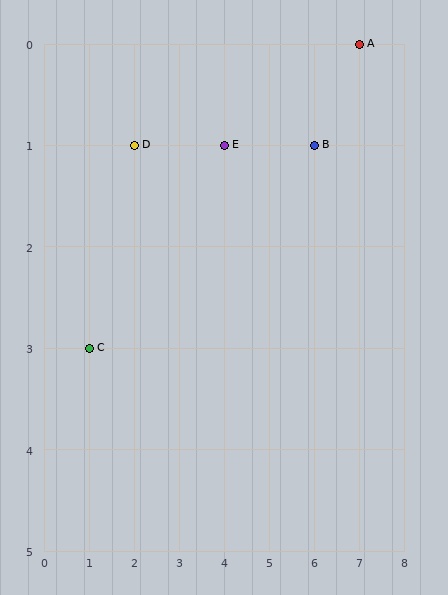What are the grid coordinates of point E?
Point E is at grid coordinates (4, 1).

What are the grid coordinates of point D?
Point D is at grid coordinates (2, 1).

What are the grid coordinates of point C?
Point C is at grid coordinates (1, 3).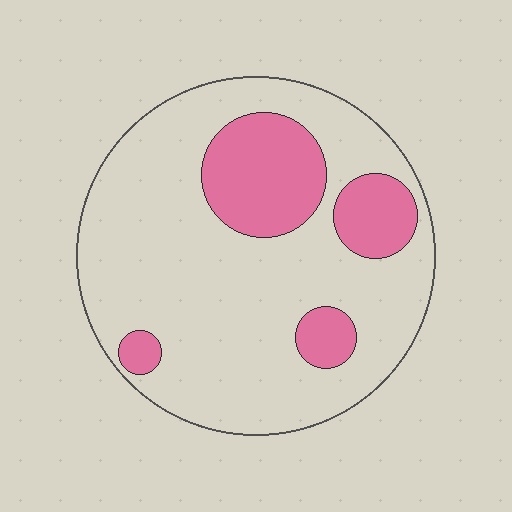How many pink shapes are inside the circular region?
4.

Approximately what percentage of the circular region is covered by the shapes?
Approximately 20%.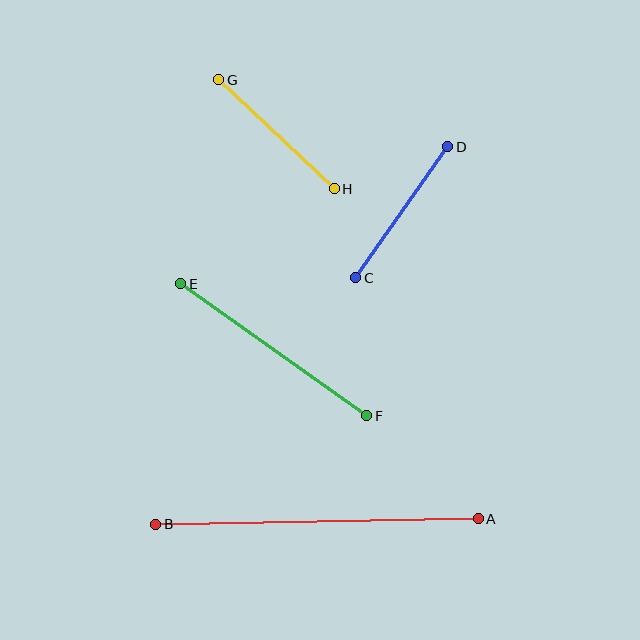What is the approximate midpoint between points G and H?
The midpoint is at approximately (276, 134) pixels.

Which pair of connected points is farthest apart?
Points A and B are farthest apart.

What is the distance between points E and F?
The distance is approximately 228 pixels.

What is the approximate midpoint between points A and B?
The midpoint is at approximately (317, 522) pixels.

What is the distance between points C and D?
The distance is approximately 160 pixels.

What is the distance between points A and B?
The distance is approximately 322 pixels.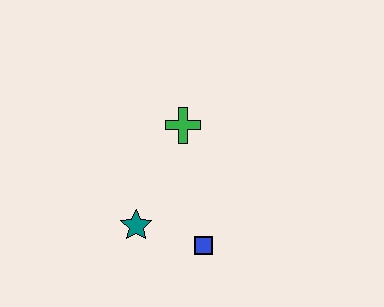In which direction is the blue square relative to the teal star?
The blue square is to the right of the teal star.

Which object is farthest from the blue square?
The green cross is farthest from the blue square.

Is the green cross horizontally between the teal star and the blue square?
Yes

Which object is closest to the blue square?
The teal star is closest to the blue square.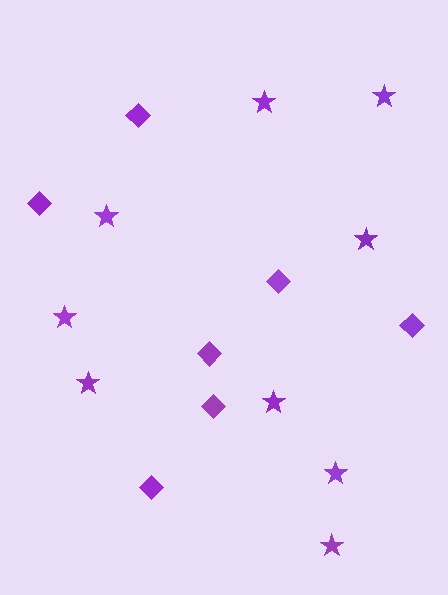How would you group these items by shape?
There are 2 groups: one group of diamonds (7) and one group of stars (9).